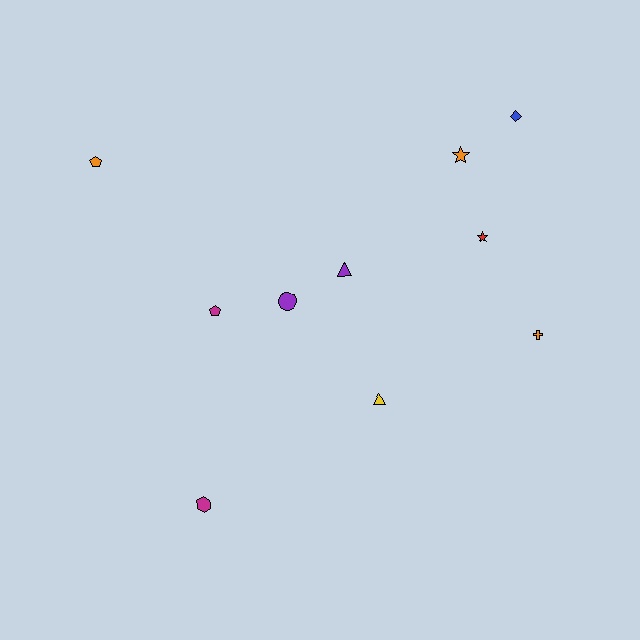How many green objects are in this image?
There are no green objects.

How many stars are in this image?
There are 2 stars.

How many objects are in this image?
There are 10 objects.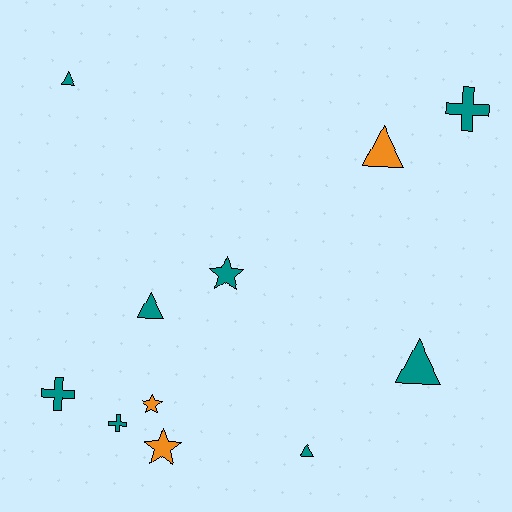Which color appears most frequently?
Teal, with 8 objects.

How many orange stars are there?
There are 2 orange stars.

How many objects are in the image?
There are 11 objects.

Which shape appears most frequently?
Triangle, with 5 objects.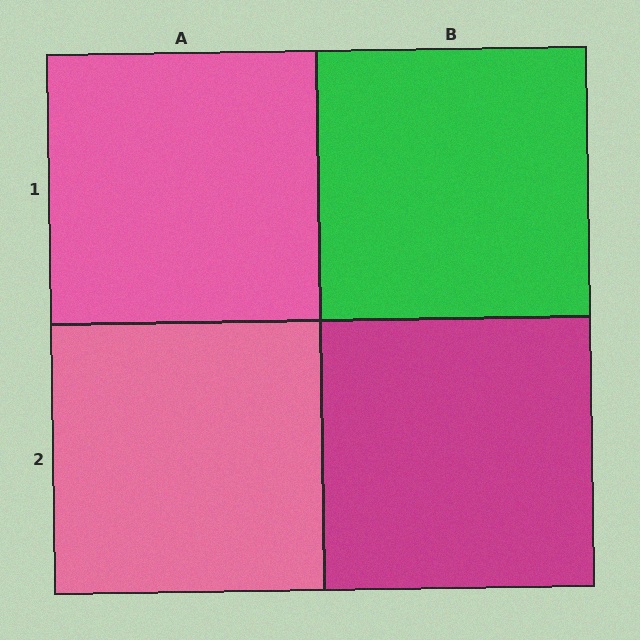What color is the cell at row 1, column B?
Green.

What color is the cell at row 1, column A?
Pink.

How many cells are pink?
2 cells are pink.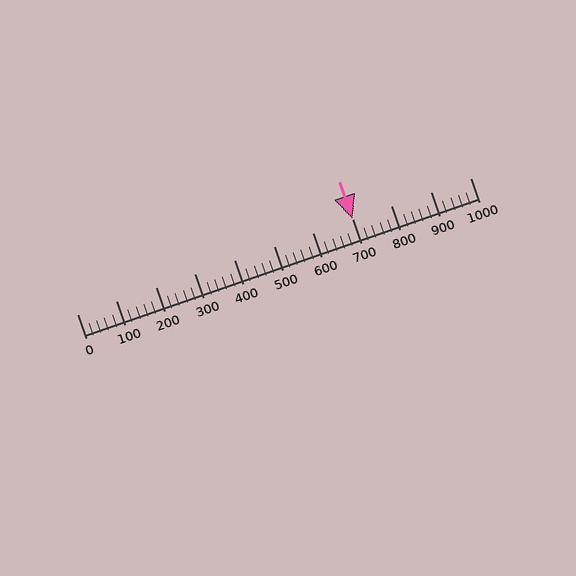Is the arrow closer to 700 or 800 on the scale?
The arrow is closer to 700.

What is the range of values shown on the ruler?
The ruler shows values from 0 to 1000.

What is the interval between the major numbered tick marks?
The major tick marks are spaced 100 units apart.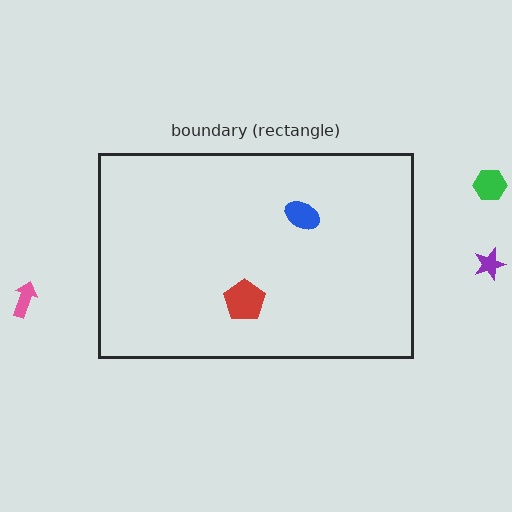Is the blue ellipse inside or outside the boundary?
Inside.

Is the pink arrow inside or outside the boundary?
Outside.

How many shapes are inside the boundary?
2 inside, 3 outside.